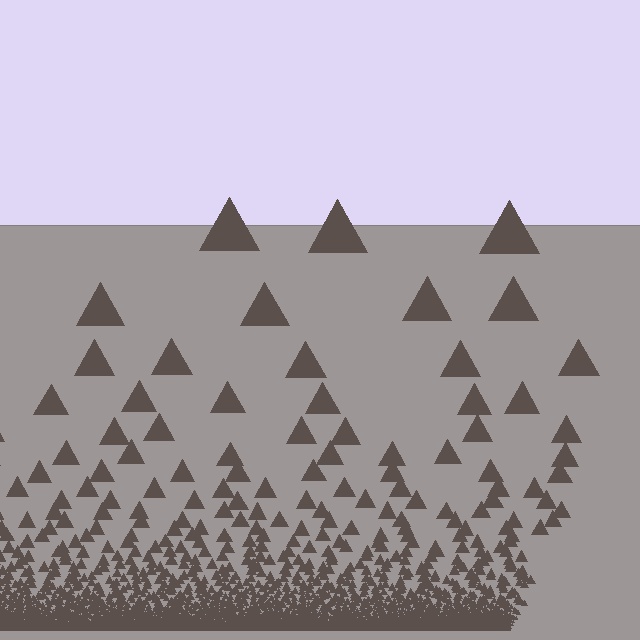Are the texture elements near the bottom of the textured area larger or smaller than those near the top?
Smaller. The gradient is inverted — elements near the bottom are smaller and denser.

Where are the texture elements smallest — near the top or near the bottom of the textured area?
Near the bottom.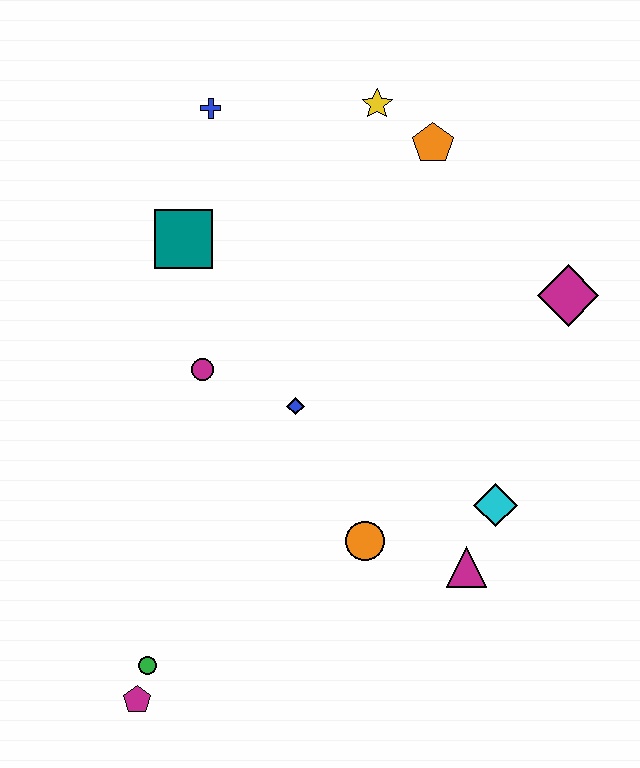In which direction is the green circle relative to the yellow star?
The green circle is below the yellow star.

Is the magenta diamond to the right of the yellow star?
Yes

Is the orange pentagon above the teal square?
Yes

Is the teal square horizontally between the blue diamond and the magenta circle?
No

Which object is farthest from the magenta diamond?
The magenta pentagon is farthest from the magenta diamond.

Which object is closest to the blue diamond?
The magenta circle is closest to the blue diamond.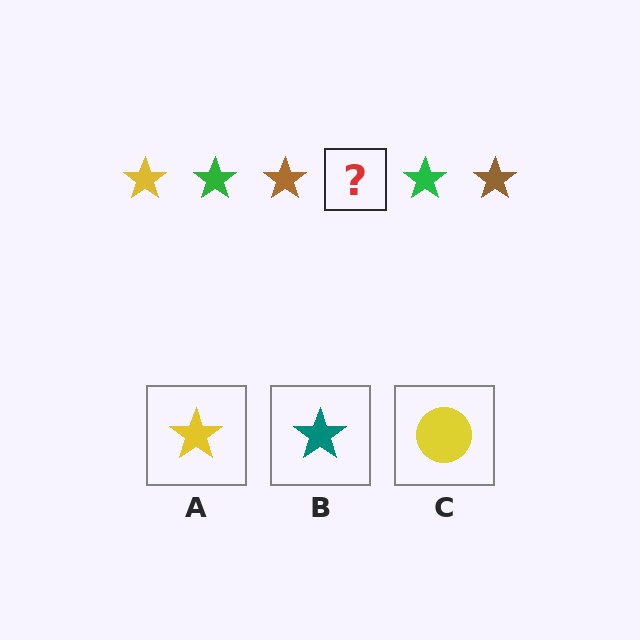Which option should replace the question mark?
Option A.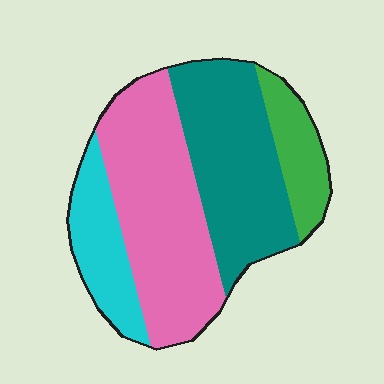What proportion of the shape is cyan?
Cyan covers roughly 15% of the shape.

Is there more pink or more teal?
Pink.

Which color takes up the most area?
Pink, at roughly 40%.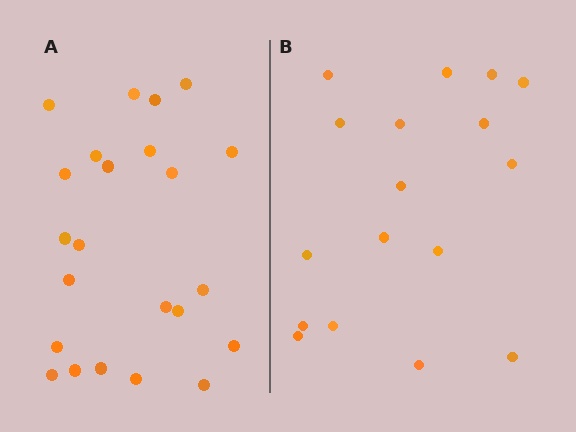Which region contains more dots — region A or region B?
Region A (the left region) has more dots.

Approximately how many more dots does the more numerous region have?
Region A has about 6 more dots than region B.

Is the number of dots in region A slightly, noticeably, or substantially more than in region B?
Region A has noticeably more, but not dramatically so. The ratio is roughly 1.4 to 1.